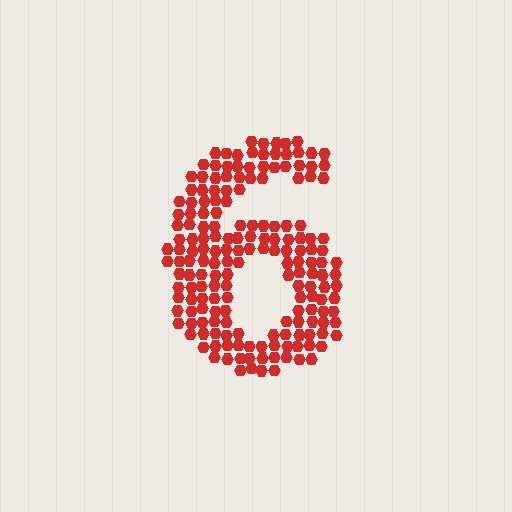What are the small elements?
The small elements are hexagons.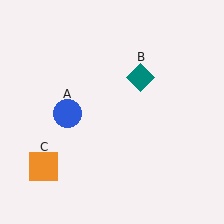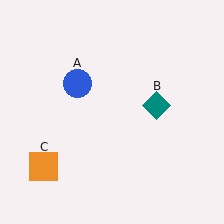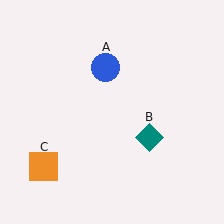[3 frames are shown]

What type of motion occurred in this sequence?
The blue circle (object A), teal diamond (object B) rotated clockwise around the center of the scene.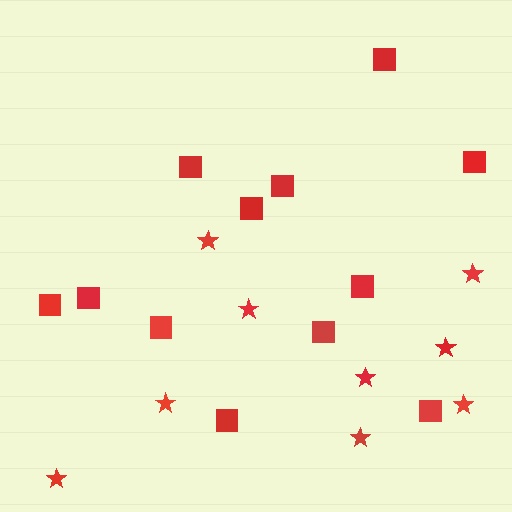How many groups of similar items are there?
There are 2 groups: one group of squares (12) and one group of stars (9).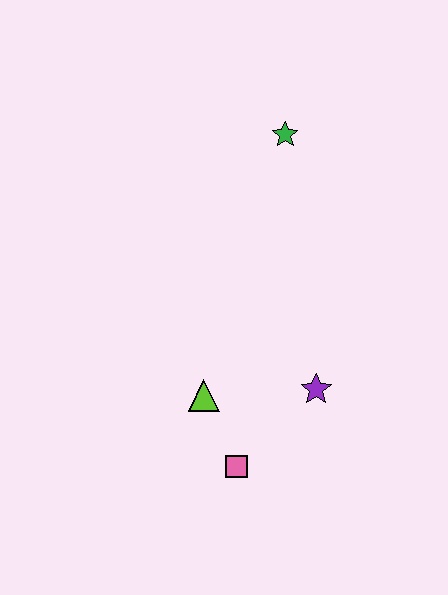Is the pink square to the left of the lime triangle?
No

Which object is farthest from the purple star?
The green star is farthest from the purple star.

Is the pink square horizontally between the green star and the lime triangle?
Yes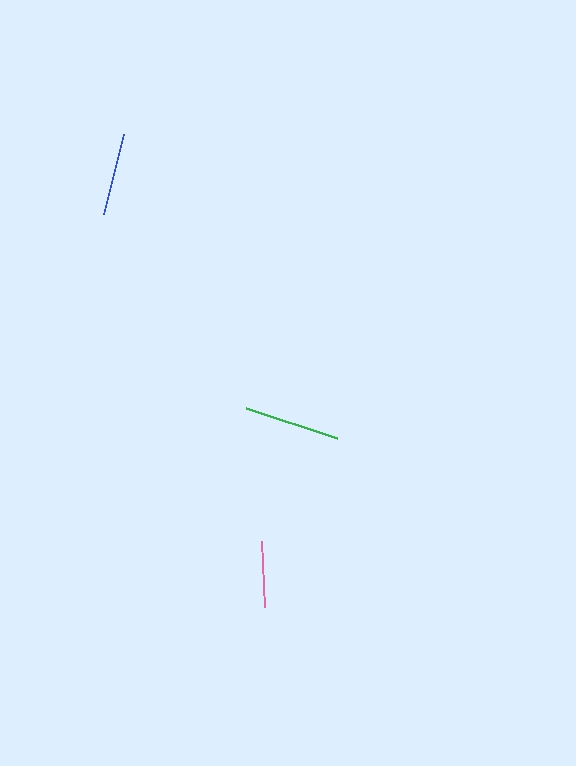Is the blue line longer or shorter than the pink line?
The blue line is longer than the pink line.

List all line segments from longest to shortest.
From longest to shortest: green, blue, pink.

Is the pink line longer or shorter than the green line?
The green line is longer than the pink line.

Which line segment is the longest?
The green line is the longest at approximately 96 pixels.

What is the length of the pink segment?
The pink segment is approximately 66 pixels long.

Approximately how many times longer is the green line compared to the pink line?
The green line is approximately 1.5 times the length of the pink line.